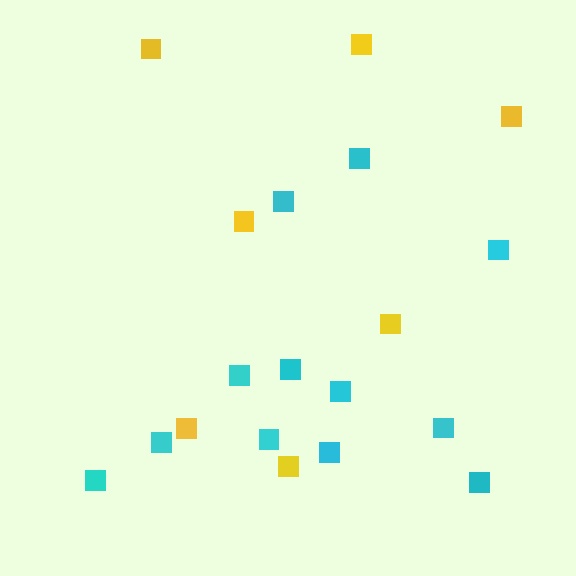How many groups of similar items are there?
There are 2 groups: one group of cyan squares (12) and one group of yellow squares (7).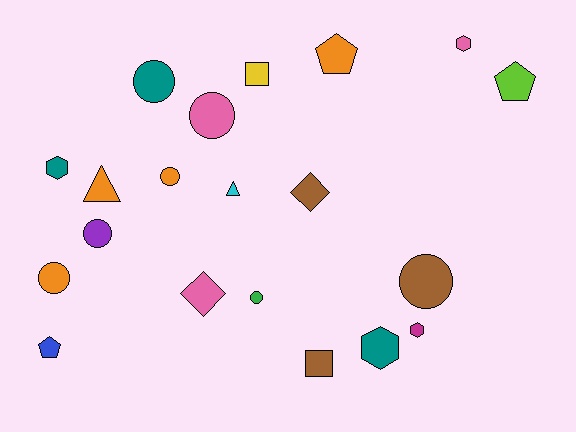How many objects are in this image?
There are 20 objects.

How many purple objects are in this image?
There is 1 purple object.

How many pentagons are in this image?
There are 3 pentagons.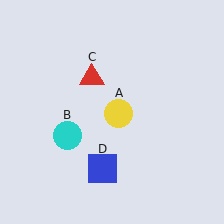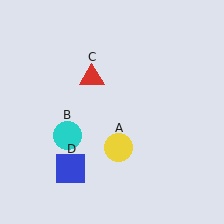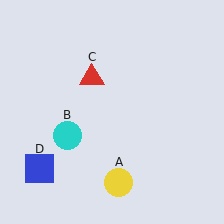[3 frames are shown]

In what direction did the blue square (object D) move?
The blue square (object D) moved left.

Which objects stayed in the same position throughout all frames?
Cyan circle (object B) and red triangle (object C) remained stationary.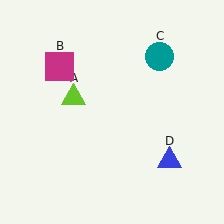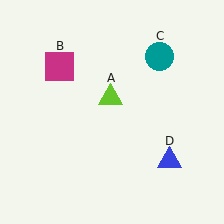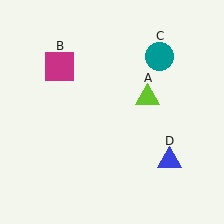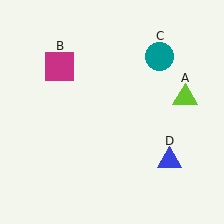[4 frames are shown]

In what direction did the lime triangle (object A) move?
The lime triangle (object A) moved right.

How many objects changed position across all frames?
1 object changed position: lime triangle (object A).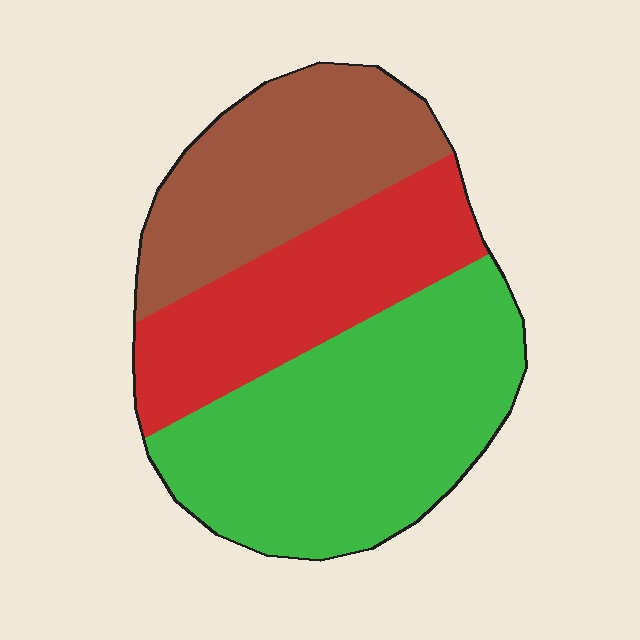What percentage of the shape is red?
Red covers around 25% of the shape.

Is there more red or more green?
Green.